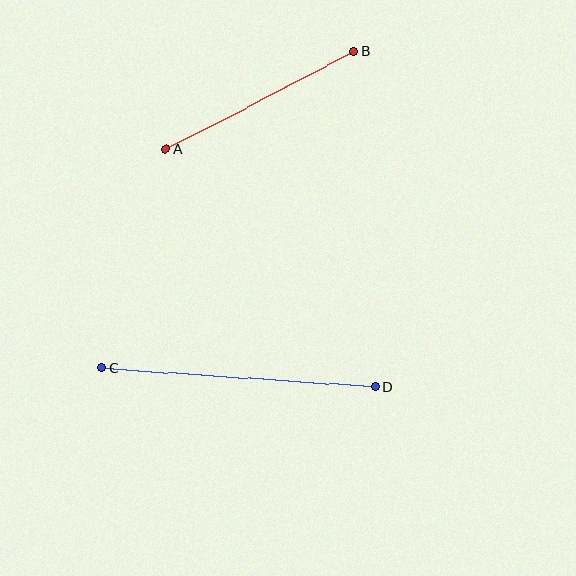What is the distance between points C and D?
The distance is approximately 274 pixels.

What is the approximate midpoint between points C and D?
The midpoint is at approximately (239, 377) pixels.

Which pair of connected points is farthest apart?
Points C and D are farthest apart.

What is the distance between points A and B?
The distance is approximately 212 pixels.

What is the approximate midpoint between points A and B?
The midpoint is at approximately (260, 100) pixels.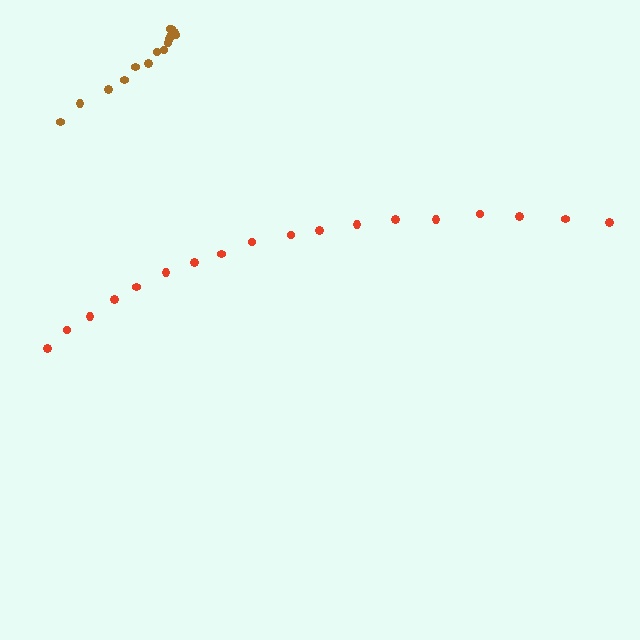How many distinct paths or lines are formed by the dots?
There are 2 distinct paths.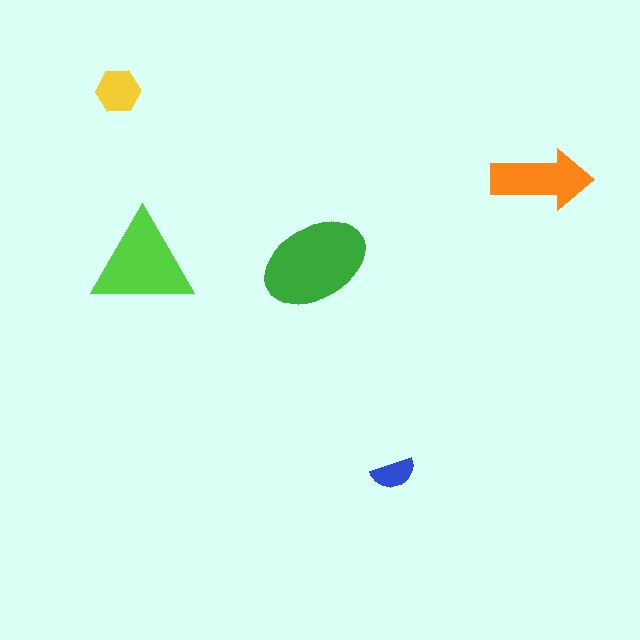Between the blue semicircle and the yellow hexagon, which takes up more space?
The yellow hexagon.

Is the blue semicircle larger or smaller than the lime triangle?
Smaller.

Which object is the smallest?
The blue semicircle.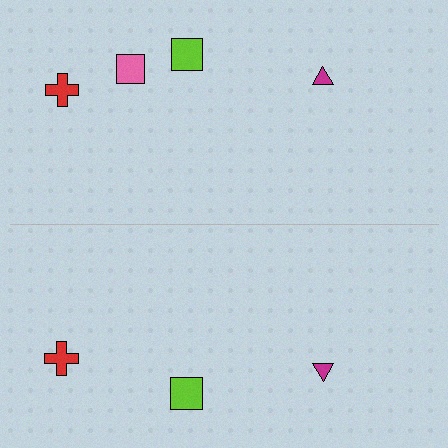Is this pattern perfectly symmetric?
No, the pattern is not perfectly symmetric. A pink square is missing from the bottom side.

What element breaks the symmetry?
A pink square is missing from the bottom side.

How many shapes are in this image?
There are 7 shapes in this image.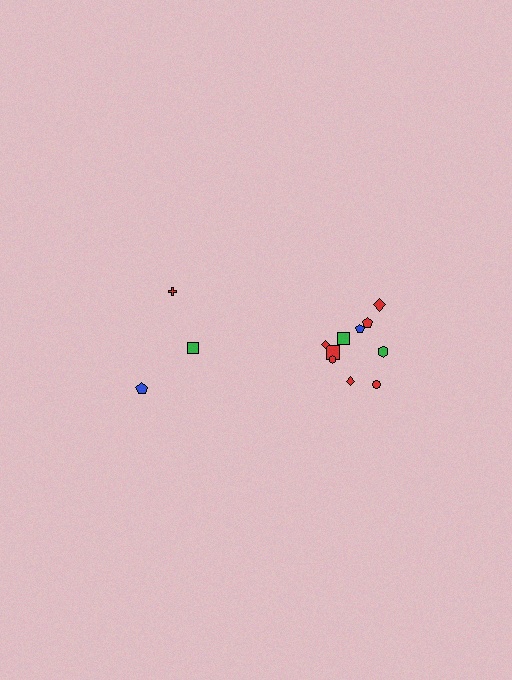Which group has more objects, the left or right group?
The right group.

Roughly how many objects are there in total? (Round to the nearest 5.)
Roughly 15 objects in total.